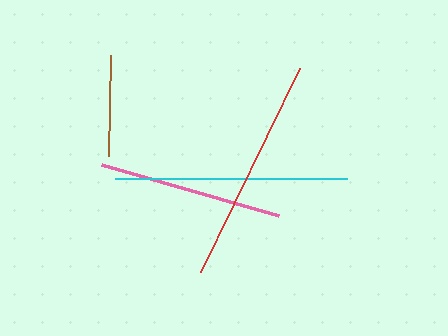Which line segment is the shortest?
The brown line is the shortest at approximately 101 pixels.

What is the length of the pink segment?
The pink segment is approximately 184 pixels long.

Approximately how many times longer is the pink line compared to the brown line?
The pink line is approximately 1.8 times the length of the brown line.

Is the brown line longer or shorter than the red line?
The red line is longer than the brown line.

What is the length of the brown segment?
The brown segment is approximately 101 pixels long.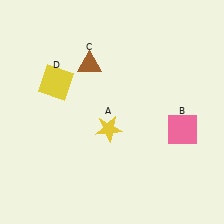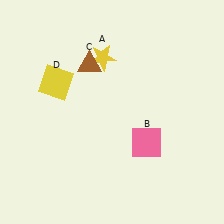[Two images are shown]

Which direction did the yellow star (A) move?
The yellow star (A) moved up.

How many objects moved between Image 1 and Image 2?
2 objects moved between the two images.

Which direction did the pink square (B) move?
The pink square (B) moved left.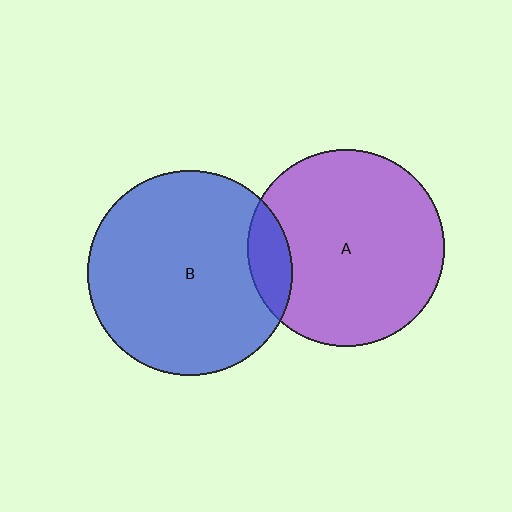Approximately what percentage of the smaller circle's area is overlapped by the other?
Approximately 10%.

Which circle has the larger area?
Circle B (blue).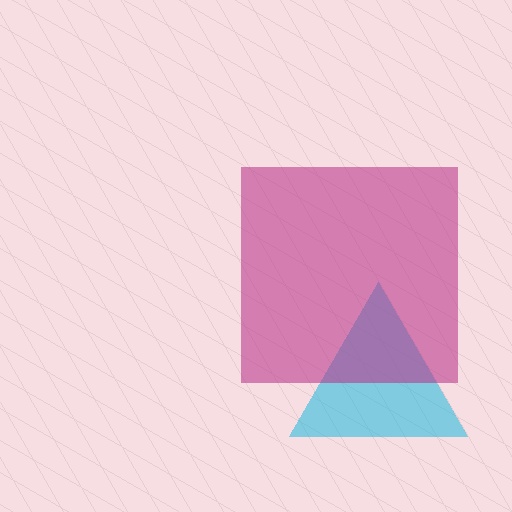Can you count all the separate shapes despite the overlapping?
Yes, there are 2 separate shapes.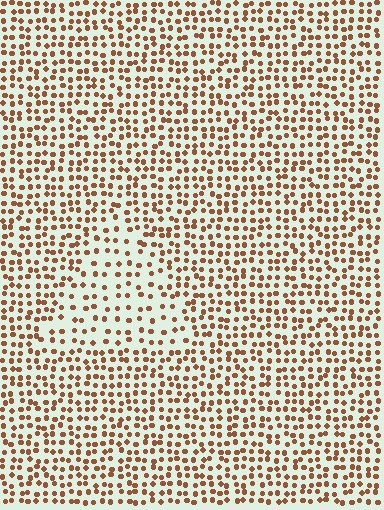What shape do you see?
I see a triangle.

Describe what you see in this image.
The image contains small brown elements arranged at two different densities. A triangle-shaped region is visible where the elements are less densely packed than the surrounding area.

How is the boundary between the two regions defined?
The boundary is defined by a change in element density (approximately 1.8x ratio). All elements are the same color, size, and shape.